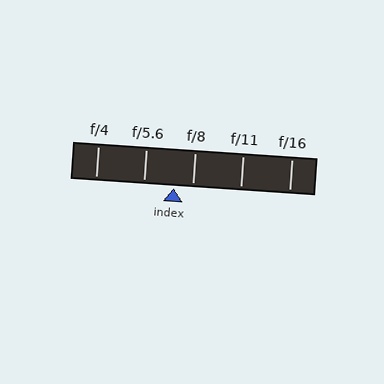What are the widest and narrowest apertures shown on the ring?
The widest aperture shown is f/4 and the narrowest is f/16.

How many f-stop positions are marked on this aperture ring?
There are 5 f-stop positions marked.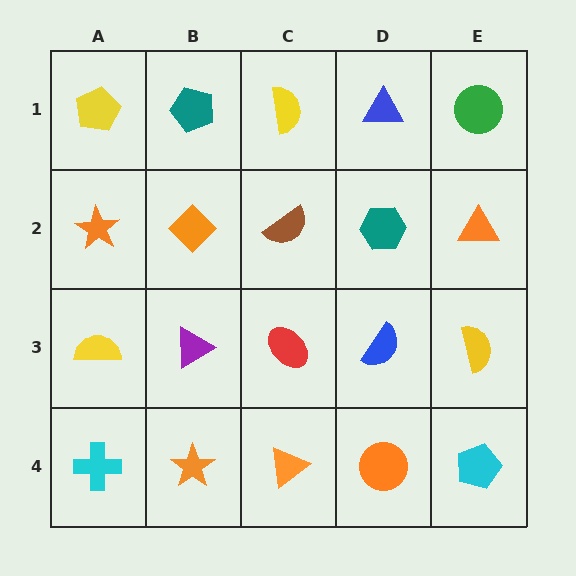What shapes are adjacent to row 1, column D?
A teal hexagon (row 2, column D), a yellow semicircle (row 1, column C), a green circle (row 1, column E).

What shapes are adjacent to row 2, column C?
A yellow semicircle (row 1, column C), a red ellipse (row 3, column C), an orange diamond (row 2, column B), a teal hexagon (row 2, column D).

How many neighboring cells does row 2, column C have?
4.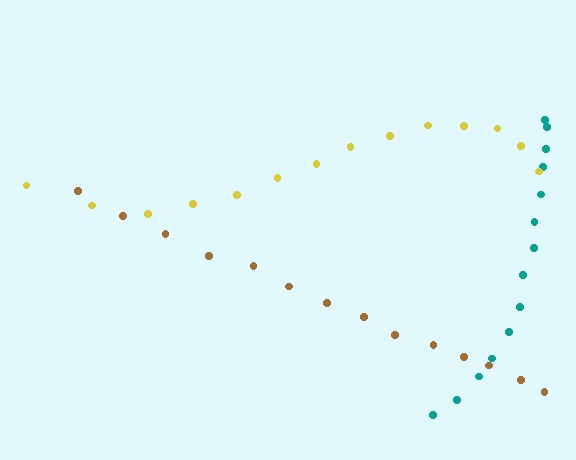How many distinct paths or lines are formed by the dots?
There are 3 distinct paths.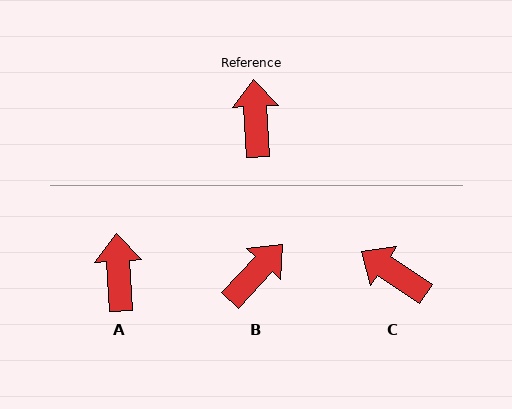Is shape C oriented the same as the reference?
No, it is off by about 53 degrees.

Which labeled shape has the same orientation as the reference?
A.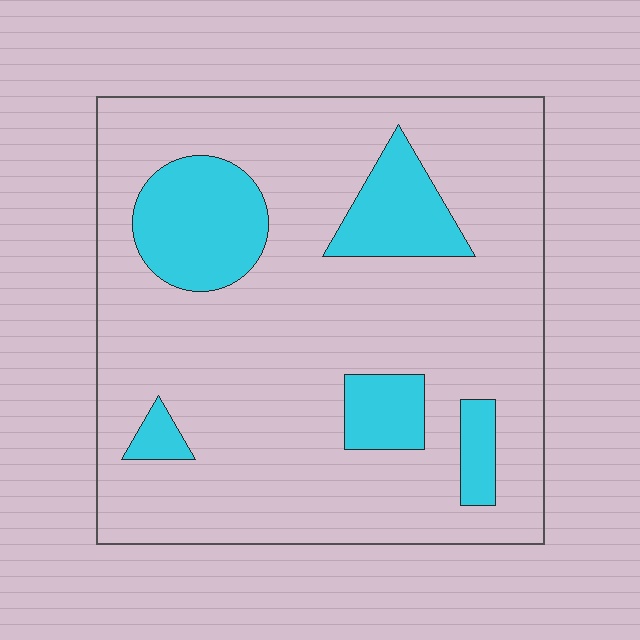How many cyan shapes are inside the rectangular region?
5.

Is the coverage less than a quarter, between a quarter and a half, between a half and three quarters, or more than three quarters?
Less than a quarter.